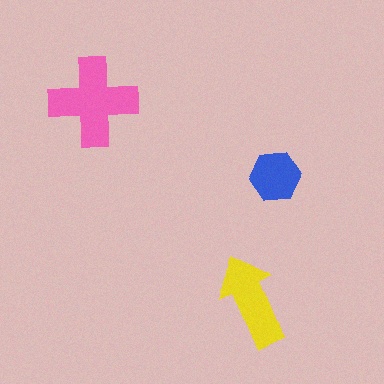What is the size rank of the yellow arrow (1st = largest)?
2nd.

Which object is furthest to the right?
The blue hexagon is rightmost.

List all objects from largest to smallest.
The pink cross, the yellow arrow, the blue hexagon.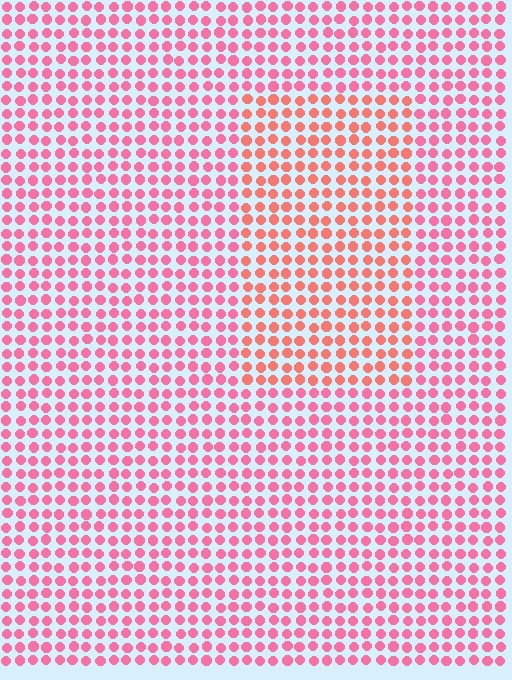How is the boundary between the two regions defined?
The boundary is defined purely by a slight shift in hue (about 26 degrees). Spacing, size, and orientation are identical on both sides.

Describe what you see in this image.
The image is filled with small pink elements in a uniform arrangement. A rectangle-shaped region is visible where the elements are tinted to a slightly different hue, forming a subtle color boundary.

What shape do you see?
I see a rectangle.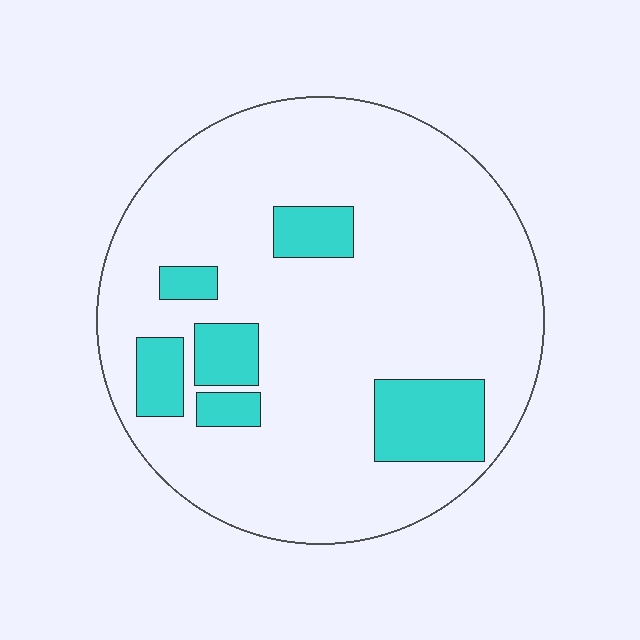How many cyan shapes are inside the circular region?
6.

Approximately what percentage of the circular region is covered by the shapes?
Approximately 15%.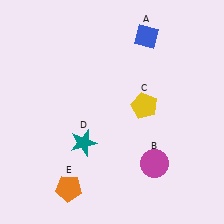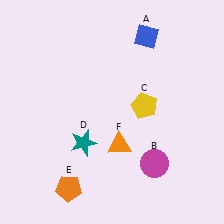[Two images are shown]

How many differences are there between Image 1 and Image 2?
There is 1 difference between the two images.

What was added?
An orange triangle (F) was added in Image 2.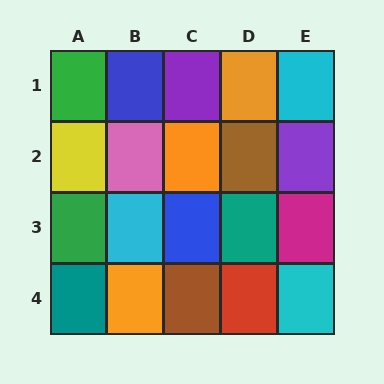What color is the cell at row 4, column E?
Cyan.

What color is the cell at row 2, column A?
Yellow.